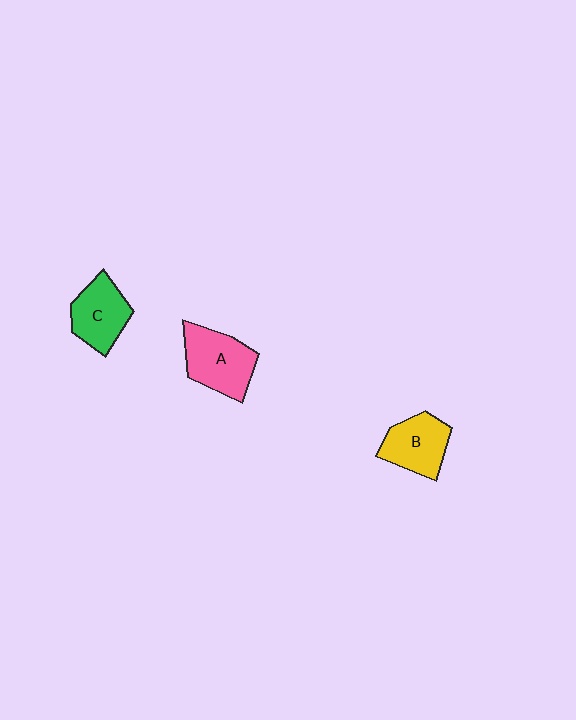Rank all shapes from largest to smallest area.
From largest to smallest: A (pink), C (green), B (yellow).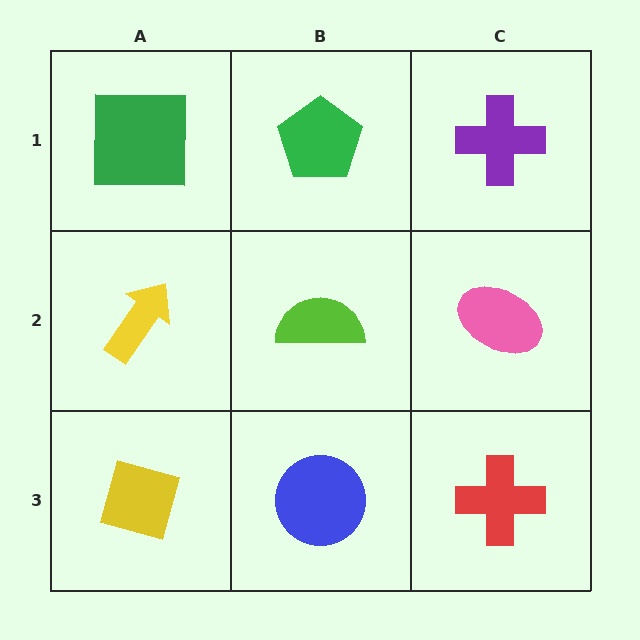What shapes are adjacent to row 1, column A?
A yellow arrow (row 2, column A), a green pentagon (row 1, column B).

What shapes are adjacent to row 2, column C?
A purple cross (row 1, column C), a red cross (row 3, column C), a lime semicircle (row 2, column B).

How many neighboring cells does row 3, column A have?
2.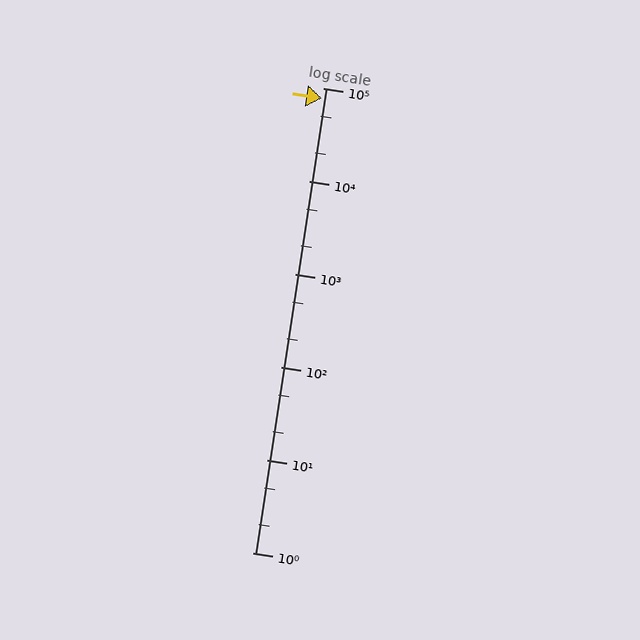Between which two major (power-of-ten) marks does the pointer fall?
The pointer is between 10000 and 100000.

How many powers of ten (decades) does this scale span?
The scale spans 5 decades, from 1 to 100000.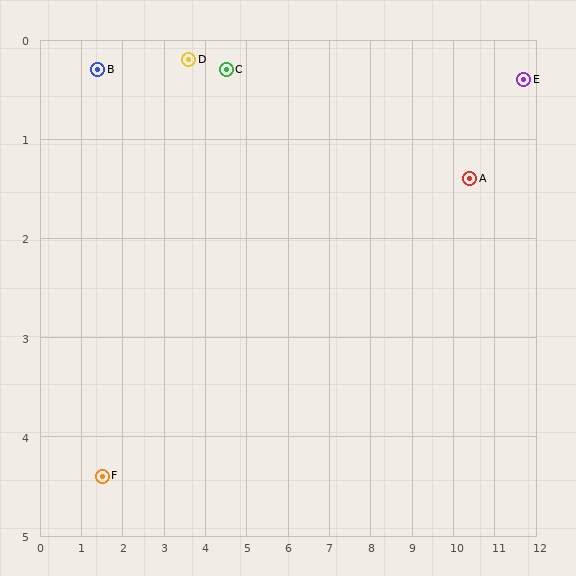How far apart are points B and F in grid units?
Points B and F are about 4.1 grid units apart.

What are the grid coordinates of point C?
Point C is at approximately (4.5, 0.3).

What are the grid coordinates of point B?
Point B is at approximately (1.4, 0.3).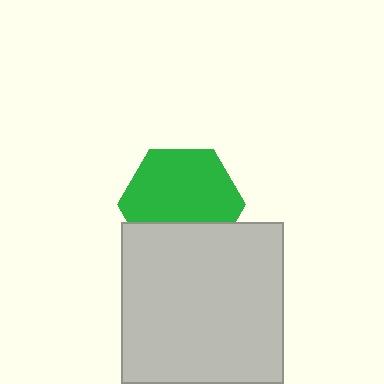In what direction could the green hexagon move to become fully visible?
The green hexagon could move up. That would shift it out from behind the light gray square entirely.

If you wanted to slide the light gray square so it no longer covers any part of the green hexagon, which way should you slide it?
Slide it down — that is the most direct way to separate the two shapes.